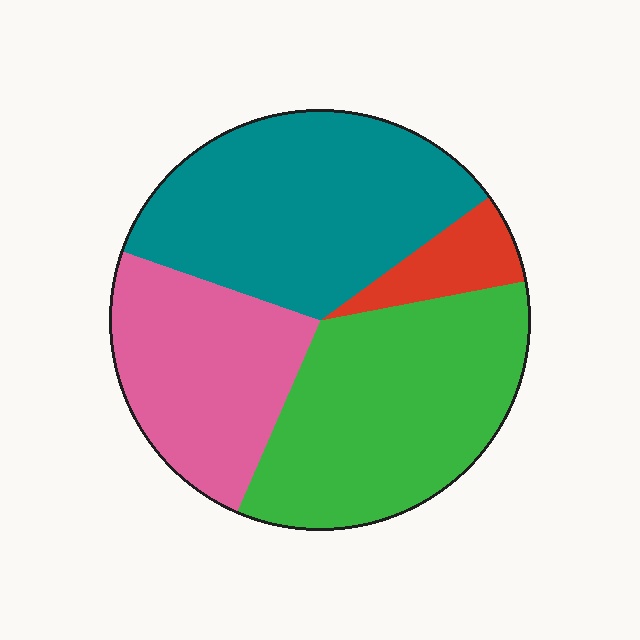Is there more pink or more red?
Pink.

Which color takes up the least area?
Red, at roughly 5%.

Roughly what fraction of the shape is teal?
Teal covers about 35% of the shape.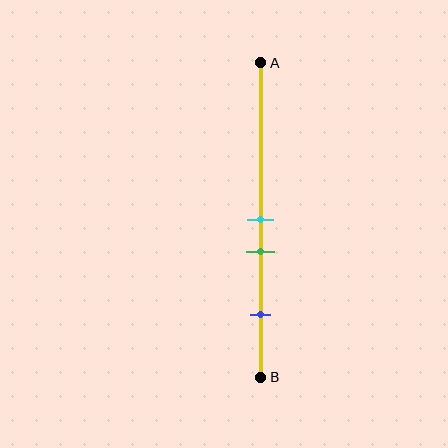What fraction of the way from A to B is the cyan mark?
The cyan mark is approximately 50% (0.5) of the way from A to B.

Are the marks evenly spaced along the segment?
No, the marks are not evenly spaced.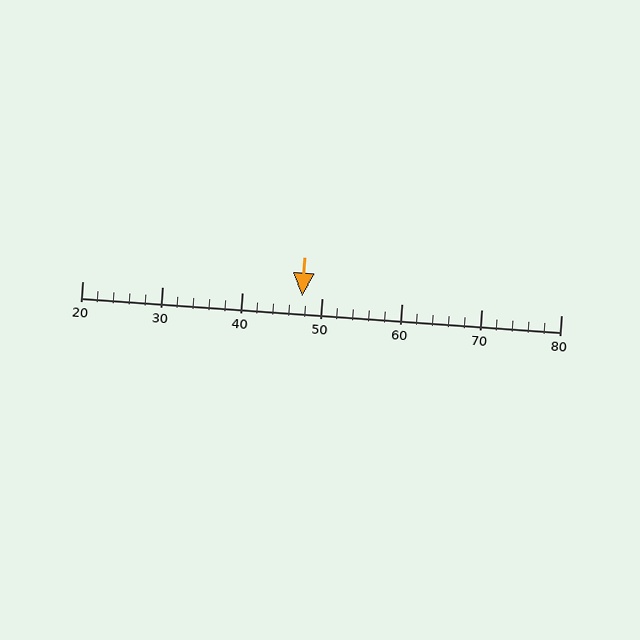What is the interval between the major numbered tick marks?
The major tick marks are spaced 10 units apart.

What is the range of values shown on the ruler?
The ruler shows values from 20 to 80.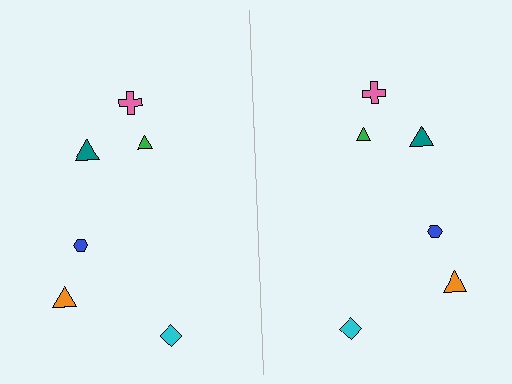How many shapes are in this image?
There are 12 shapes in this image.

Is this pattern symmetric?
Yes, this pattern has bilateral (reflection) symmetry.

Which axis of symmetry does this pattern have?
The pattern has a vertical axis of symmetry running through the center of the image.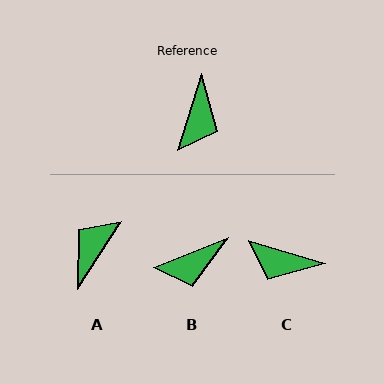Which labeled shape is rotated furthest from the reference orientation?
A, about 165 degrees away.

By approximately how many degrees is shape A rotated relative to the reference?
Approximately 165 degrees counter-clockwise.